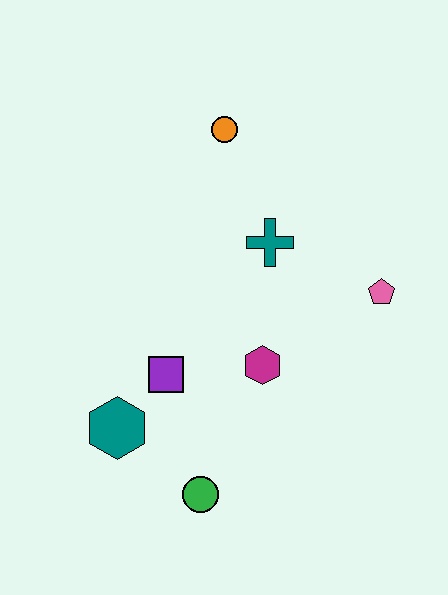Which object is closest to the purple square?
The teal hexagon is closest to the purple square.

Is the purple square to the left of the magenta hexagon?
Yes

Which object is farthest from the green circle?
The orange circle is farthest from the green circle.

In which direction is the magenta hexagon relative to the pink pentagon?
The magenta hexagon is to the left of the pink pentagon.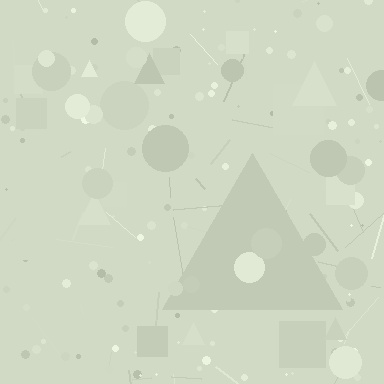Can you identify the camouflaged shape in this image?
The camouflaged shape is a triangle.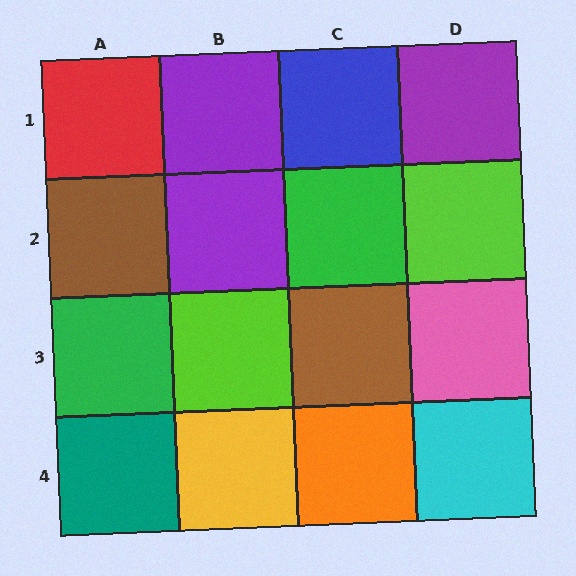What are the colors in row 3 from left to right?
Green, lime, brown, pink.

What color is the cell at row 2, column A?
Brown.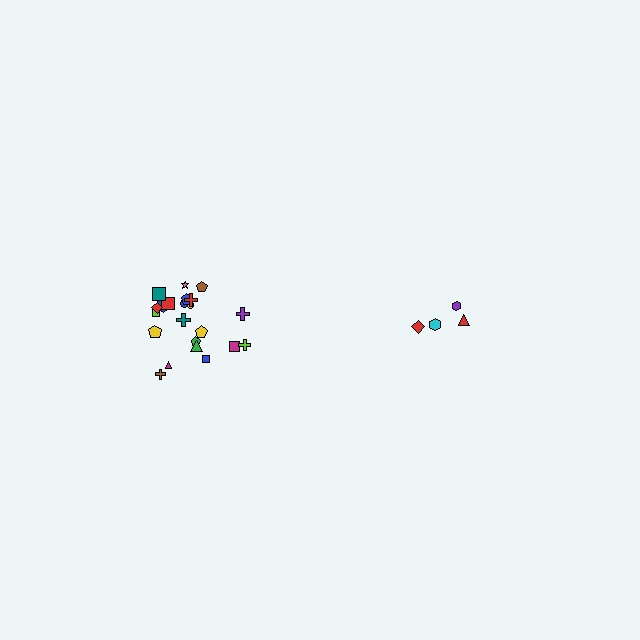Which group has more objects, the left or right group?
The left group.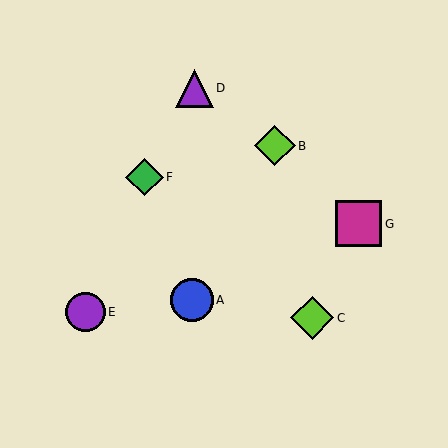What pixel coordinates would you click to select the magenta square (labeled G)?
Click at (359, 224) to select the magenta square G.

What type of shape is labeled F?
Shape F is a green diamond.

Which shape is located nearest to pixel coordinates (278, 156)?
The lime diamond (labeled B) at (275, 146) is nearest to that location.